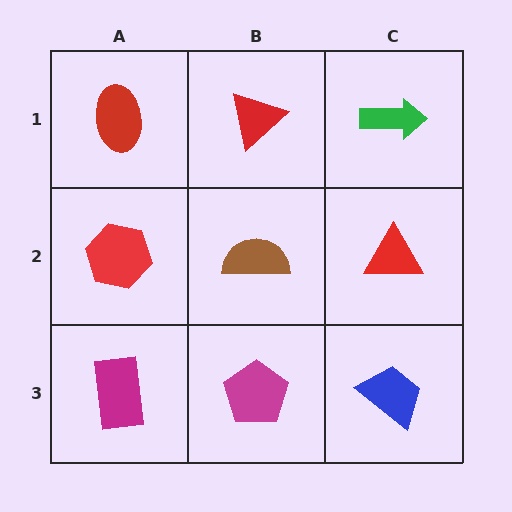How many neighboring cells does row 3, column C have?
2.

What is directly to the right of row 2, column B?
A red triangle.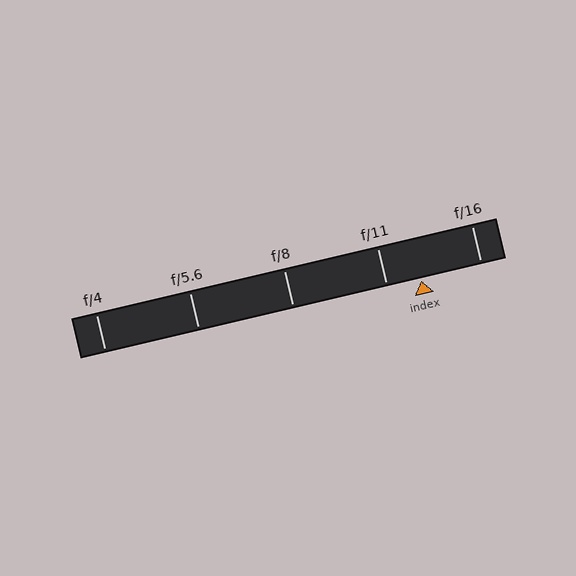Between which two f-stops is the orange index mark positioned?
The index mark is between f/11 and f/16.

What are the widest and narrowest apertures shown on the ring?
The widest aperture shown is f/4 and the narrowest is f/16.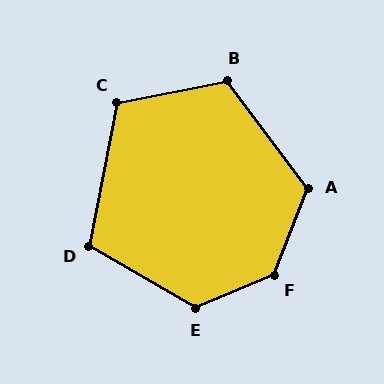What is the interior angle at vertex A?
Approximately 121 degrees (obtuse).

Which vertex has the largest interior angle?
F, at approximately 135 degrees.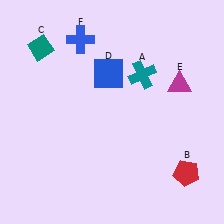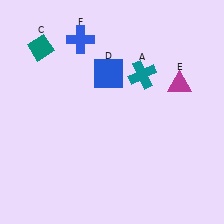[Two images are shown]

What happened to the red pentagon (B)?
The red pentagon (B) was removed in Image 2. It was in the bottom-right area of Image 1.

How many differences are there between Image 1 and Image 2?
There is 1 difference between the two images.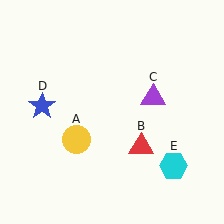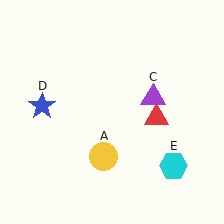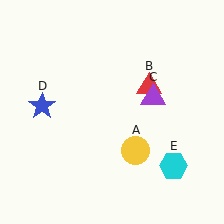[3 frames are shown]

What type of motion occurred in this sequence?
The yellow circle (object A), red triangle (object B) rotated counterclockwise around the center of the scene.